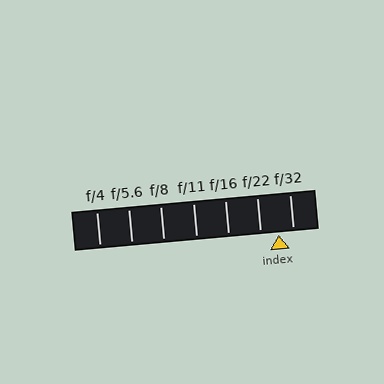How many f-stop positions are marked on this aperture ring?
There are 7 f-stop positions marked.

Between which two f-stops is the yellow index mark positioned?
The index mark is between f/22 and f/32.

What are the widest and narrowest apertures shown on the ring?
The widest aperture shown is f/4 and the narrowest is f/32.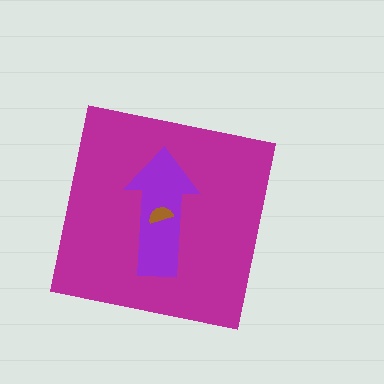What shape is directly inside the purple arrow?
The brown semicircle.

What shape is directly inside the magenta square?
The purple arrow.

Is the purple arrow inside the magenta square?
Yes.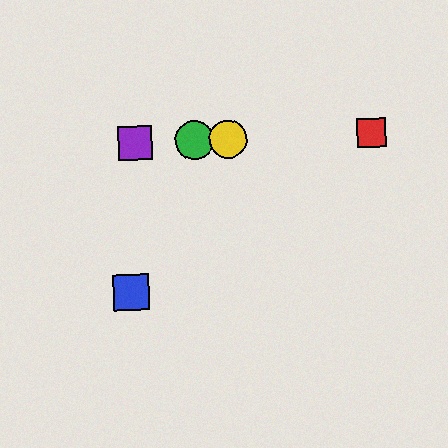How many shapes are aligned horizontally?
4 shapes (the red square, the green circle, the yellow circle, the purple square) are aligned horizontally.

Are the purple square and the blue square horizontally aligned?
No, the purple square is at y≈143 and the blue square is at y≈292.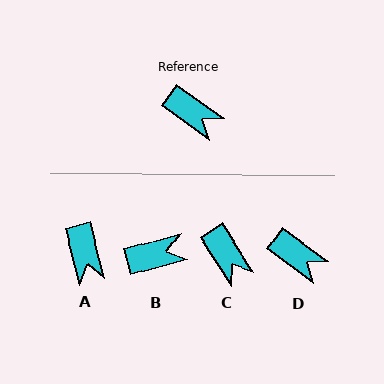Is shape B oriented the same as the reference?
No, it is off by about 51 degrees.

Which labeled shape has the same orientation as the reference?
D.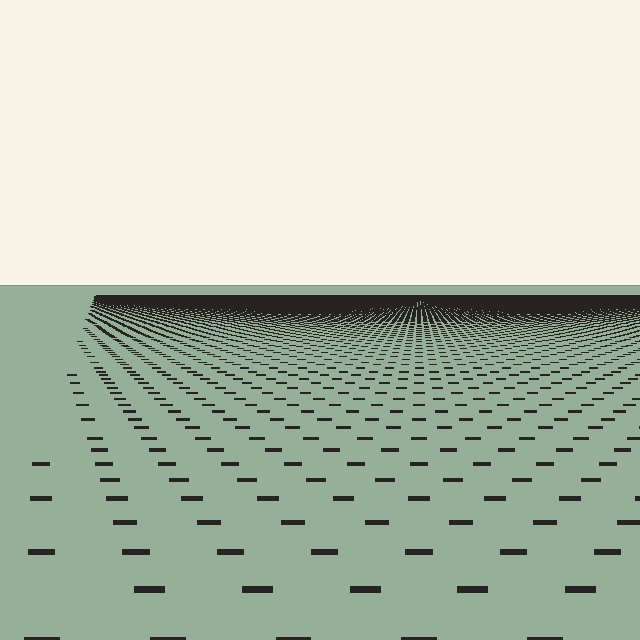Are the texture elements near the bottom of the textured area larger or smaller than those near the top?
Larger. Near the bottom, elements are closer to the viewer and appear at a bigger on-screen size.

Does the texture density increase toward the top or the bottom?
Density increases toward the top.